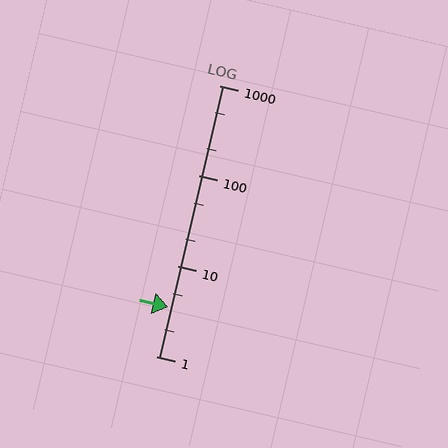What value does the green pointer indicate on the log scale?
The pointer indicates approximately 3.5.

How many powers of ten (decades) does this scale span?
The scale spans 3 decades, from 1 to 1000.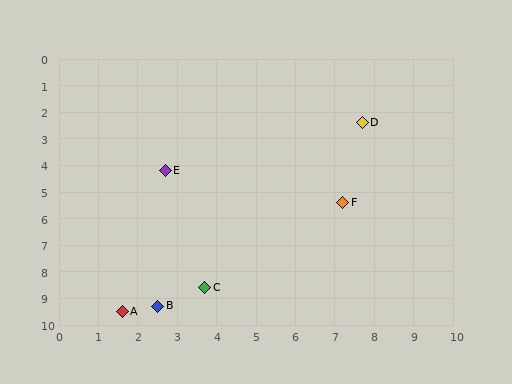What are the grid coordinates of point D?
Point D is at approximately (7.7, 2.4).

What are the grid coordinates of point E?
Point E is at approximately (2.7, 4.2).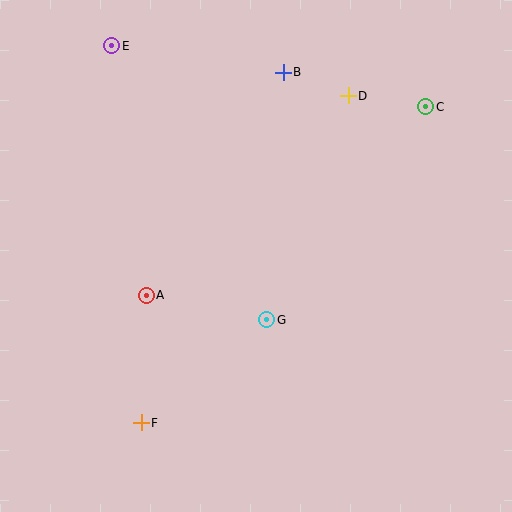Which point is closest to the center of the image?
Point G at (267, 320) is closest to the center.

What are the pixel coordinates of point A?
Point A is at (146, 295).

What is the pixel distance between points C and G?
The distance between C and G is 266 pixels.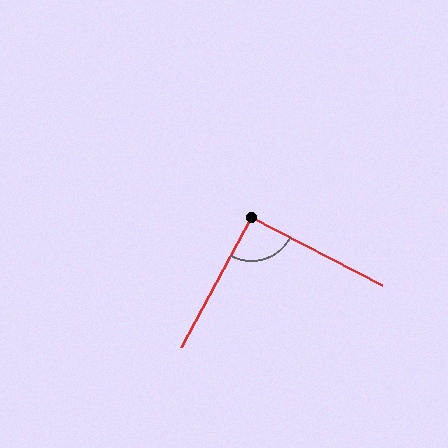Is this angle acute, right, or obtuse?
It is approximately a right angle.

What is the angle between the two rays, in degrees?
Approximately 91 degrees.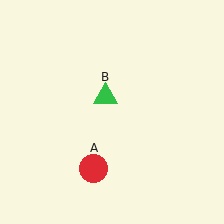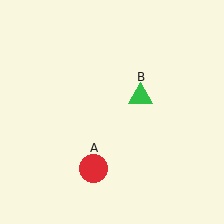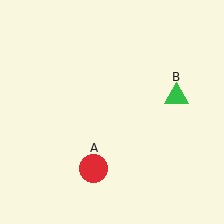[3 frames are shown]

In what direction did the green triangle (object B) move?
The green triangle (object B) moved right.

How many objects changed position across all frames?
1 object changed position: green triangle (object B).